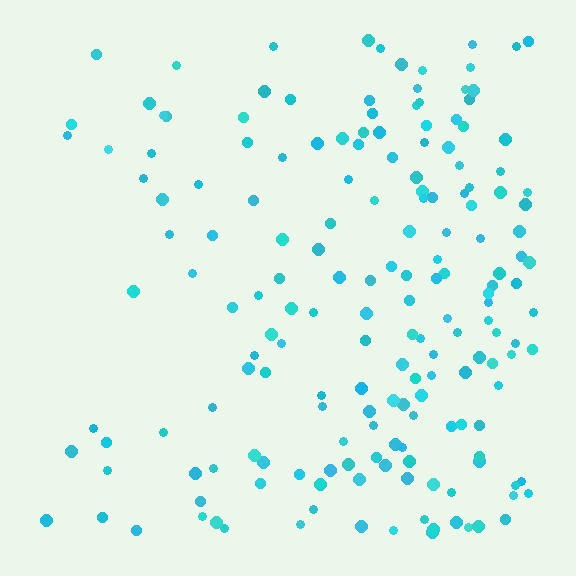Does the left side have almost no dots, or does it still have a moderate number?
Still a moderate number, just noticeably fewer than the right.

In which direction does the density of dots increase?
From left to right, with the right side densest.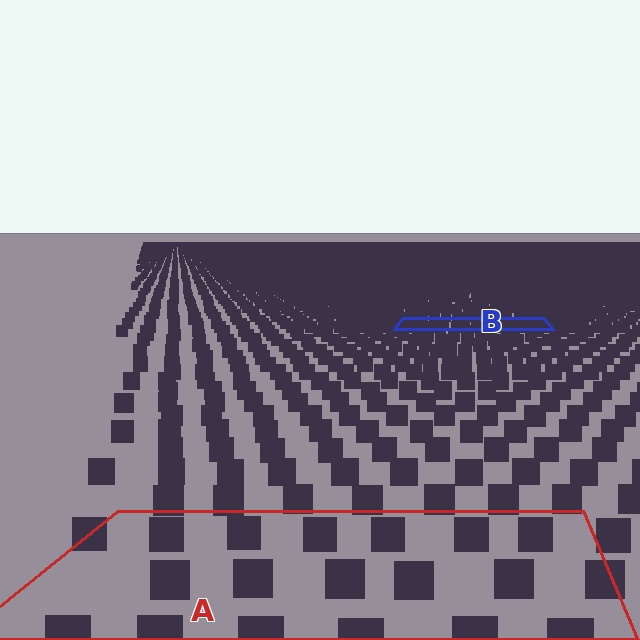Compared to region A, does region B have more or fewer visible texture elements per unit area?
Region B has more texture elements per unit area — they are packed more densely because it is farther away.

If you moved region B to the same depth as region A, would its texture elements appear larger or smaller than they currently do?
They would appear larger. At a closer depth, the same texture elements are projected at a bigger on-screen size.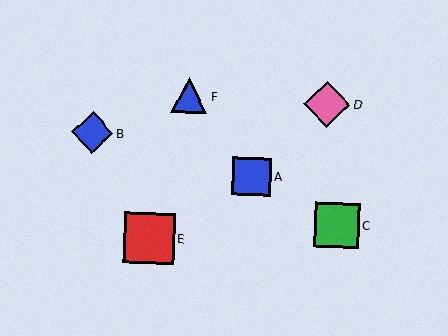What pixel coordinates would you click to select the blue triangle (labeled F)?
Click at (189, 95) to select the blue triangle F.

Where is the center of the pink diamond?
The center of the pink diamond is at (327, 104).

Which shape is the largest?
The red square (labeled E) is the largest.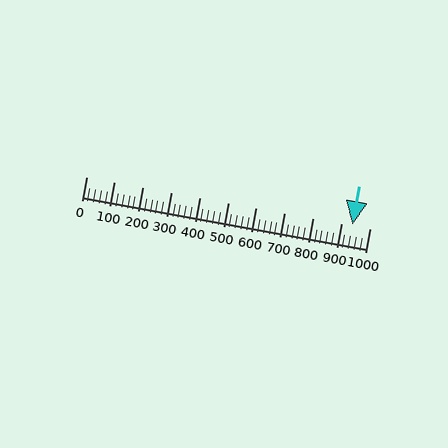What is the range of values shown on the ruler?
The ruler shows values from 0 to 1000.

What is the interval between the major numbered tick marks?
The major tick marks are spaced 100 units apart.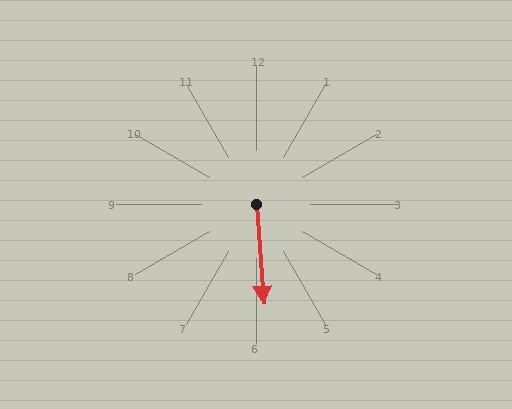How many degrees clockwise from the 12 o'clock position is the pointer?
Approximately 176 degrees.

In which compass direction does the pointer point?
South.